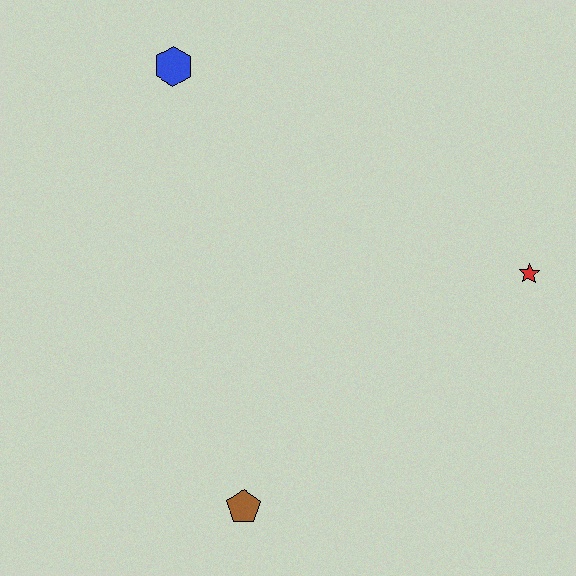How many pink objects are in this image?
There are no pink objects.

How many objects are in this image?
There are 3 objects.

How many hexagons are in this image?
There is 1 hexagon.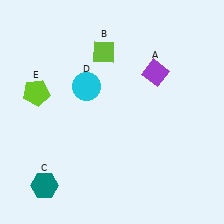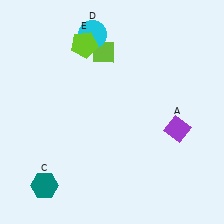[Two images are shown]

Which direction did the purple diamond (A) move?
The purple diamond (A) moved down.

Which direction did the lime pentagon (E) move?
The lime pentagon (E) moved right.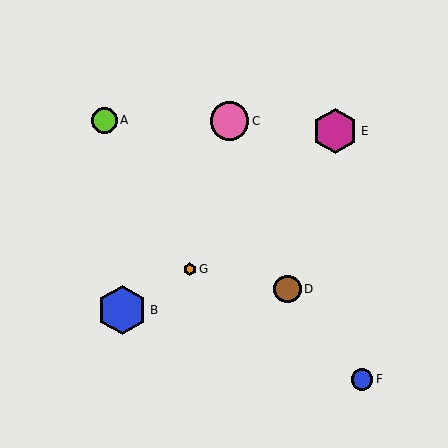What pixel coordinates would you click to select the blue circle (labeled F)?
Click at (362, 379) to select the blue circle F.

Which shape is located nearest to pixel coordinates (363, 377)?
The blue circle (labeled F) at (362, 379) is nearest to that location.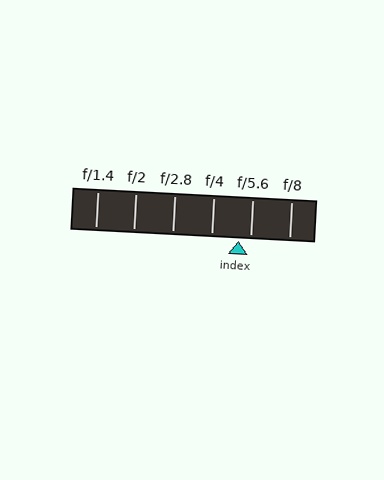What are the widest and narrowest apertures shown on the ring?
The widest aperture shown is f/1.4 and the narrowest is f/8.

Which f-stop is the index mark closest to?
The index mark is closest to f/5.6.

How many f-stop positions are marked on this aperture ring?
There are 6 f-stop positions marked.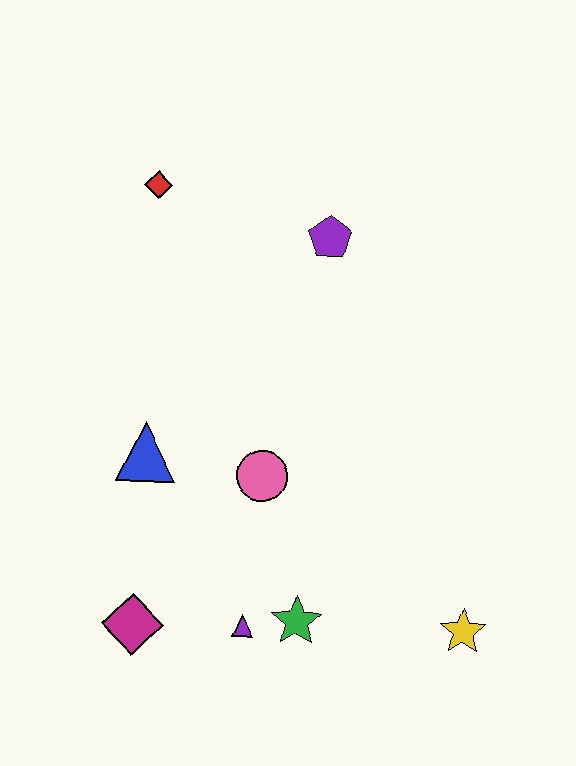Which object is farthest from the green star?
The red diamond is farthest from the green star.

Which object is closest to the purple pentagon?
The red diamond is closest to the purple pentagon.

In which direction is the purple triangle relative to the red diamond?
The purple triangle is below the red diamond.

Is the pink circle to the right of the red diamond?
Yes